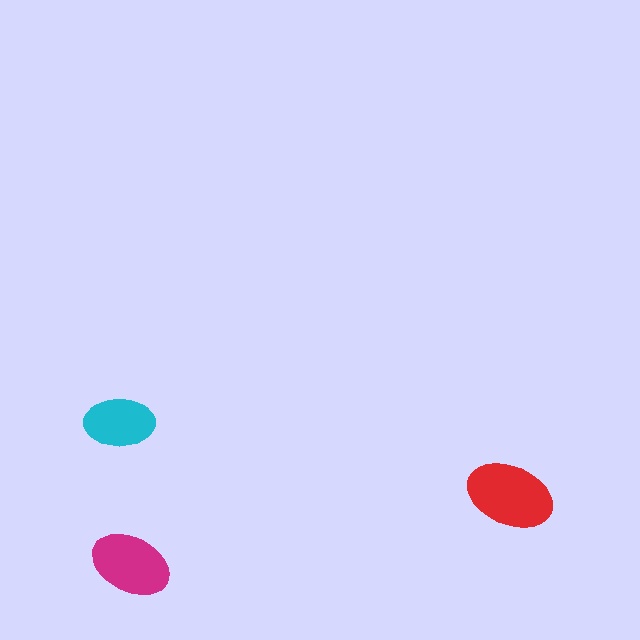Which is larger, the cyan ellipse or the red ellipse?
The red one.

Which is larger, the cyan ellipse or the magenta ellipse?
The magenta one.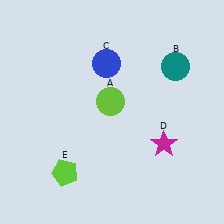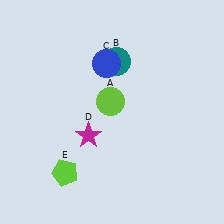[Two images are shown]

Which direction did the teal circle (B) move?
The teal circle (B) moved left.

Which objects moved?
The objects that moved are: the teal circle (B), the magenta star (D).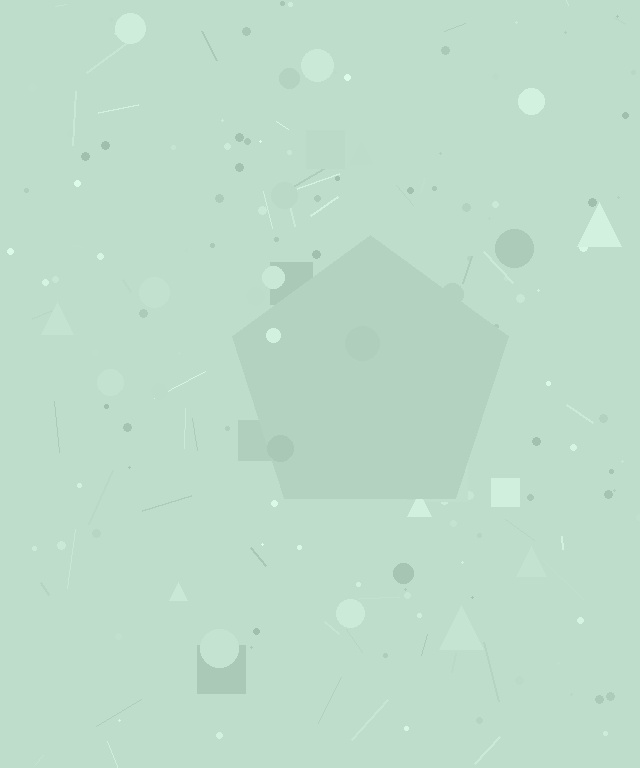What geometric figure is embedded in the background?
A pentagon is embedded in the background.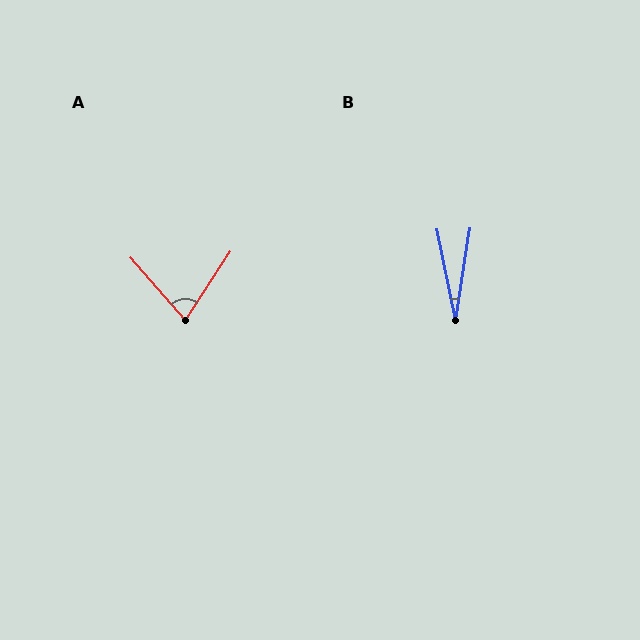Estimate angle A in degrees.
Approximately 75 degrees.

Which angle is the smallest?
B, at approximately 21 degrees.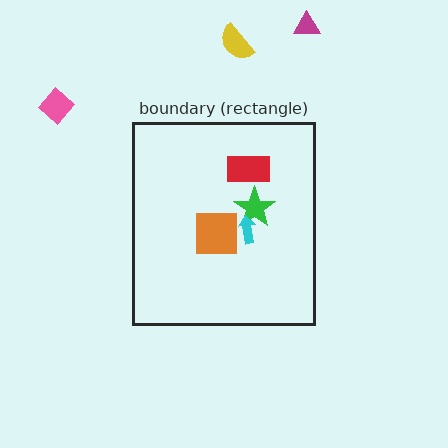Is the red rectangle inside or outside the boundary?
Inside.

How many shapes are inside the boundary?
4 inside, 3 outside.